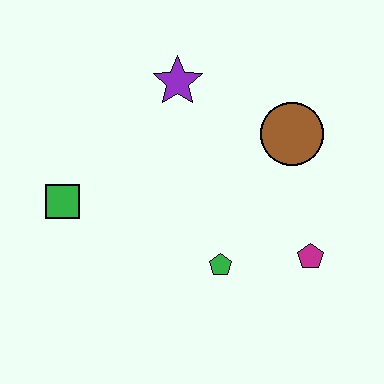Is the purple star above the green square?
Yes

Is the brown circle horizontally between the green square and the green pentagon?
No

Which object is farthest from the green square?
The magenta pentagon is farthest from the green square.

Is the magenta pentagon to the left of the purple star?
No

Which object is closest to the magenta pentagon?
The green pentagon is closest to the magenta pentagon.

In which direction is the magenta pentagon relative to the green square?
The magenta pentagon is to the right of the green square.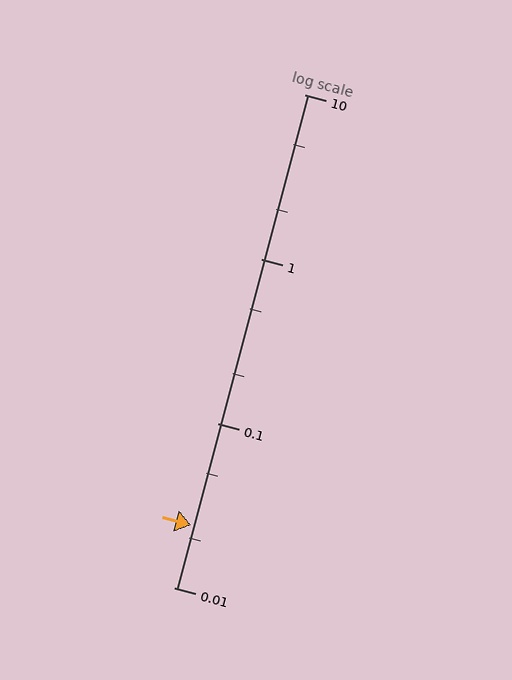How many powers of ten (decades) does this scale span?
The scale spans 3 decades, from 0.01 to 10.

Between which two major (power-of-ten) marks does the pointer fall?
The pointer is between 0.01 and 0.1.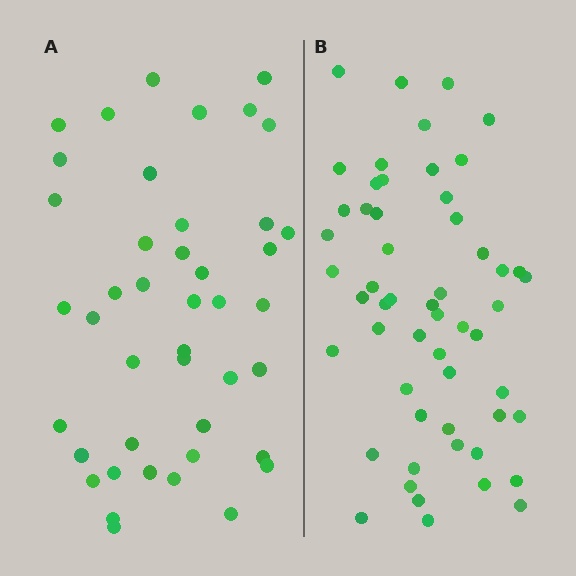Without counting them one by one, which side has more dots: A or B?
Region B (the right region) has more dots.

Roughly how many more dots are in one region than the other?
Region B has roughly 12 or so more dots than region A.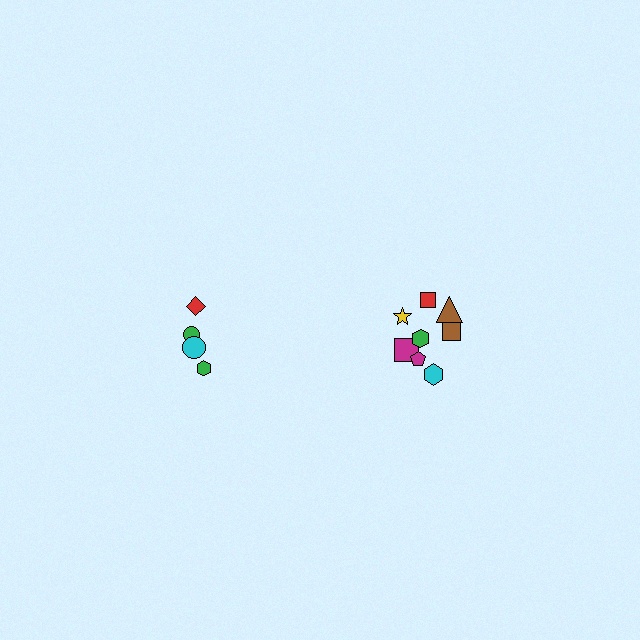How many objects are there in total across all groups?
There are 12 objects.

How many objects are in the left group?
There are 4 objects.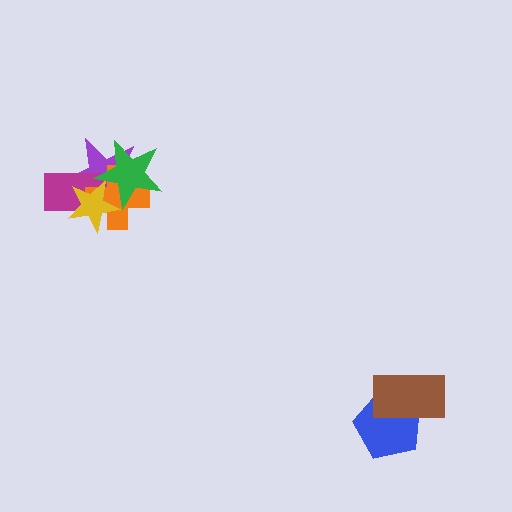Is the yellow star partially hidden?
Yes, it is partially covered by another shape.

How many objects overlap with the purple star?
4 objects overlap with the purple star.